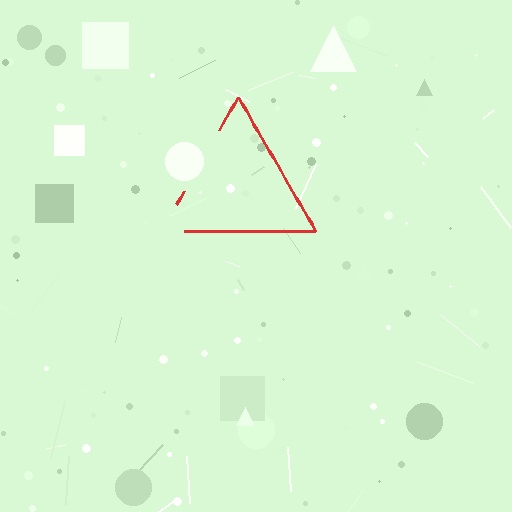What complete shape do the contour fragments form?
The contour fragments form a triangle.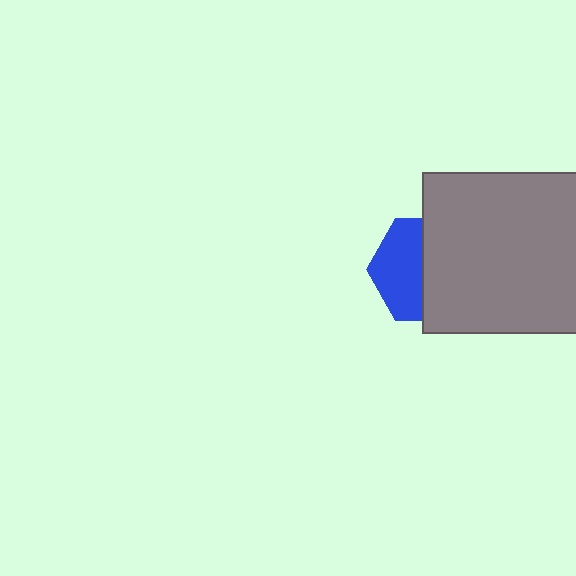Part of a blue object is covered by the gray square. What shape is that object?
It is a hexagon.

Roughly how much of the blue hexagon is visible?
About half of it is visible (roughly 46%).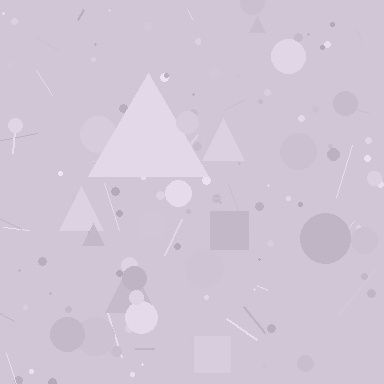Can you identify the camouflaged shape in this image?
The camouflaged shape is a triangle.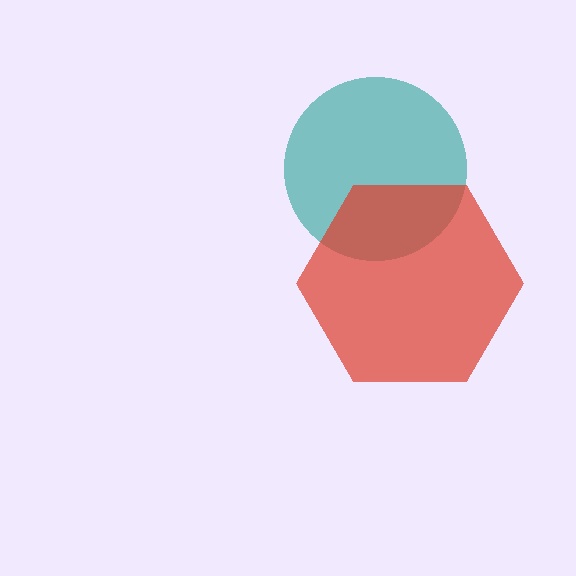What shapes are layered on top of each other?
The layered shapes are: a teal circle, a red hexagon.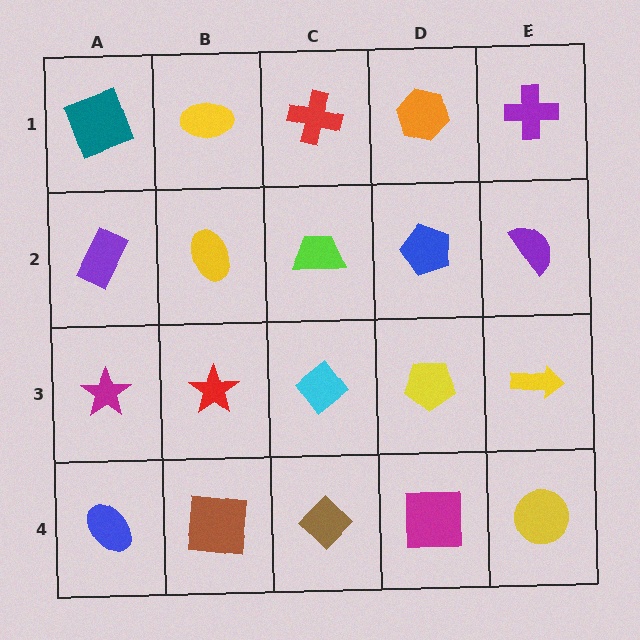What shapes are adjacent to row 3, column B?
A yellow ellipse (row 2, column B), a brown square (row 4, column B), a magenta star (row 3, column A), a cyan diamond (row 3, column C).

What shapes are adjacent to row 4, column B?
A red star (row 3, column B), a blue ellipse (row 4, column A), a brown diamond (row 4, column C).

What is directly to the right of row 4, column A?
A brown square.